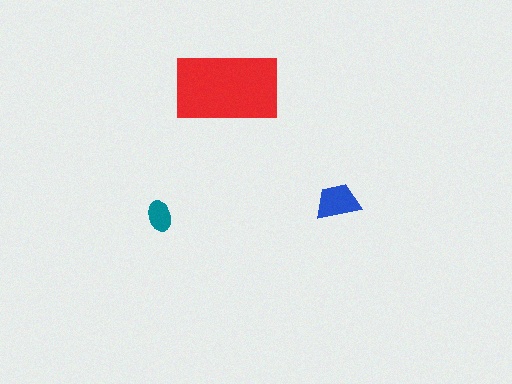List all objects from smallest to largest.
The teal ellipse, the blue trapezoid, the red rectangle.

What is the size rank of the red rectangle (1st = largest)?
1st.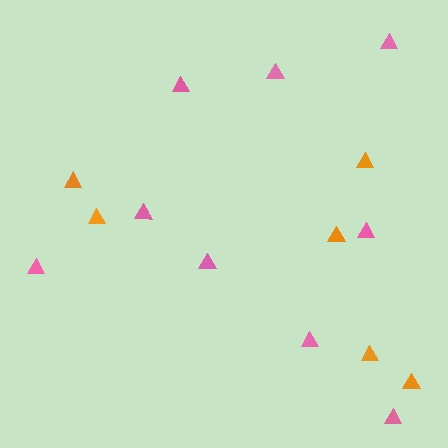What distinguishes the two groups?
There are 2 groups: one group of orange triangles (6) and one group of pink triangles (9).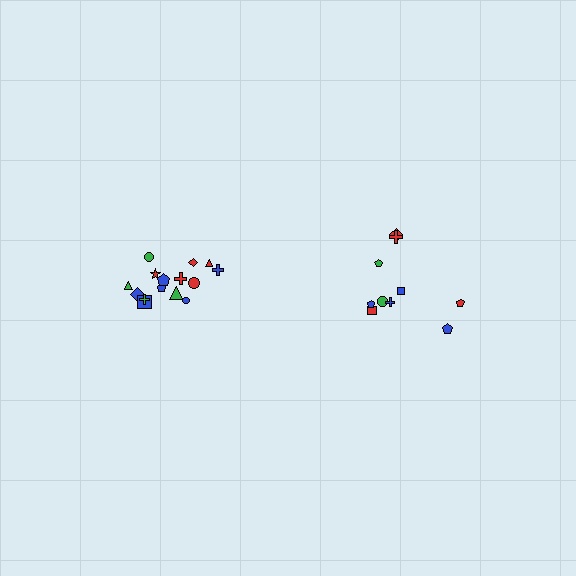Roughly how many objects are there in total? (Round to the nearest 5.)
Roughly 25 objects in total.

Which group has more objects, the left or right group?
The left group.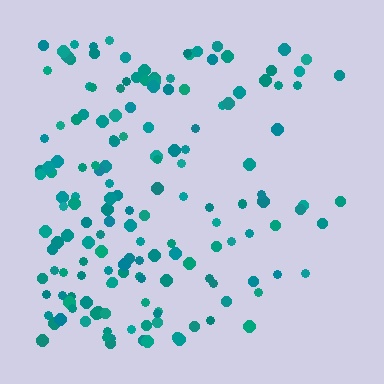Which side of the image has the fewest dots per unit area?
The right.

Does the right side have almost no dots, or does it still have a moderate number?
Still a moderate number, just noticeably fewer than the left.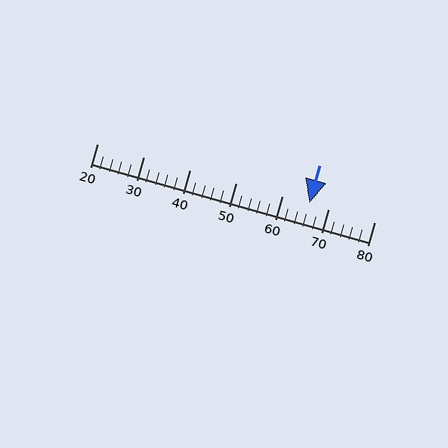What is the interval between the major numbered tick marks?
The major tick marks are spaced 10 units apart.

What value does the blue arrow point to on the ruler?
The blue arrow points to approximately 66.